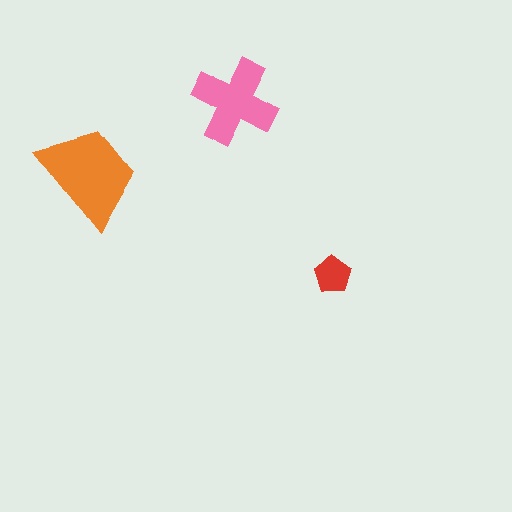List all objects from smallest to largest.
The red pentagon, the pink cross, the orange trapezoid.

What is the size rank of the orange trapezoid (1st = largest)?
1st.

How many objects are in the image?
There are 3 objects in the image.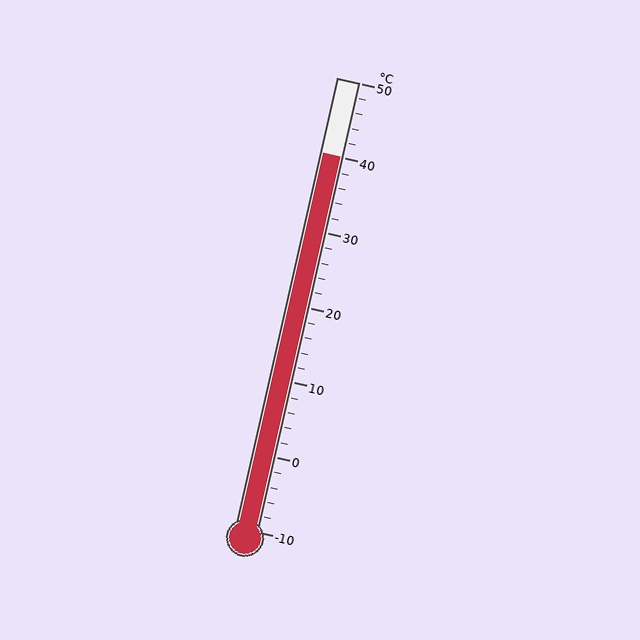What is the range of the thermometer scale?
The thermometer scale ranges from -10°C to 50°C.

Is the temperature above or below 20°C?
The temperature is above 20°C.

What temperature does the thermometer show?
The thermometer shows approximately 40°C.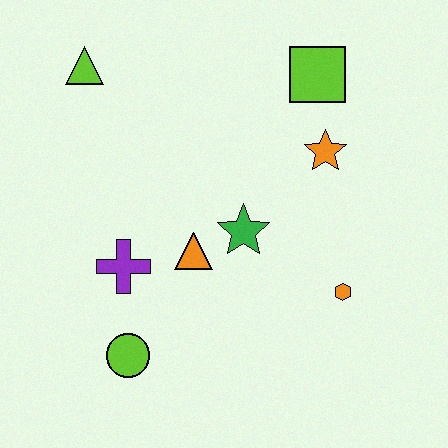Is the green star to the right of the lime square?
No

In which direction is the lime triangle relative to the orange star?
The lime triangle is to the left of the orange star.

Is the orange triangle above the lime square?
No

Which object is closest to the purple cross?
The orange triangle is closest to the purple cross.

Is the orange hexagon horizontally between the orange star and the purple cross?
No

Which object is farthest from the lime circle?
The lime square is farthest from the lime circle.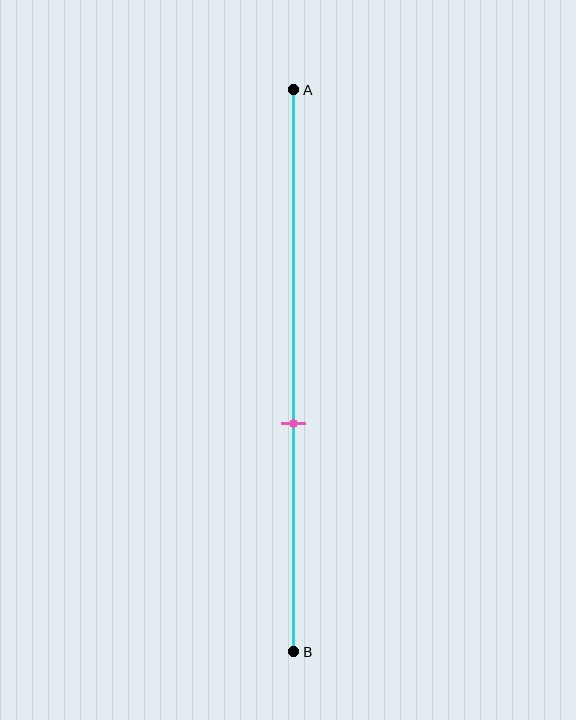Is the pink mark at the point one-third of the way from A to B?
No, the mark is at about 60% from A, not at the 33% one-third point.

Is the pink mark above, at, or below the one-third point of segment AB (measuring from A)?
The pink mark is below the one-third point of segment AB.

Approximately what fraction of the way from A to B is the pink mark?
The pink mark is approximately 60% of the way from A to B.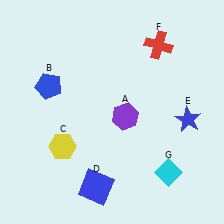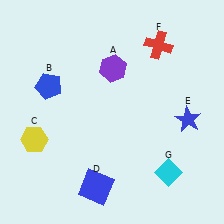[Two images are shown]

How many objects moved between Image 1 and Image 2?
2 objects moved between the two images.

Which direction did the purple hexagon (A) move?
The purple hexagon (A) moved up.